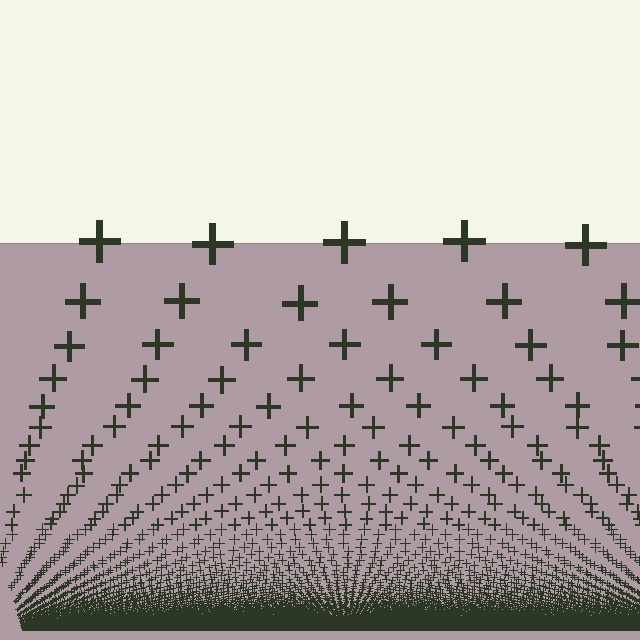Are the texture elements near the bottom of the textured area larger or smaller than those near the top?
Smaller. The gradient is inverted — elements near the bottom are smaller and denser.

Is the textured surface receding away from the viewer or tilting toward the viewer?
The surface appears to tilt toward the viewer. Texture elements get larger and sparser toward the top.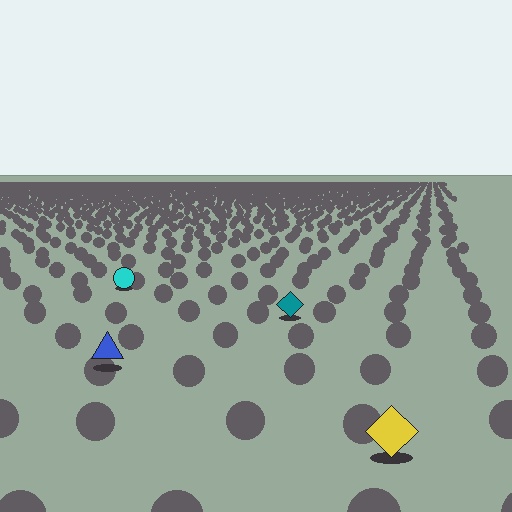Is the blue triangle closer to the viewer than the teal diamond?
Yes. The blue triangle is closer — you can tell from the texture gradient: the ground texture is coarser near it.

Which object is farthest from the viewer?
The cyan circle is farthest from the viewer. It appears smaller and the ground texture around it is denser.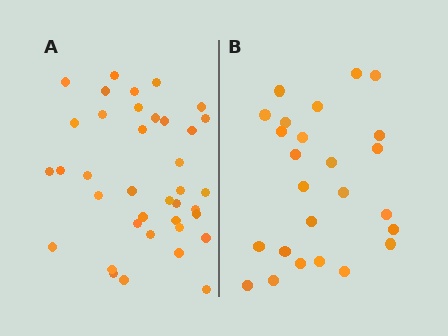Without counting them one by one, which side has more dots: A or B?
Region A (the left region) has more dots.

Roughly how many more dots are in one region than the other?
Region A has approximately 15 more dots than region B.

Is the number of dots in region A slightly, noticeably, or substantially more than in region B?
Region A has substantially more. The ratio is roughly 1.5 to 1.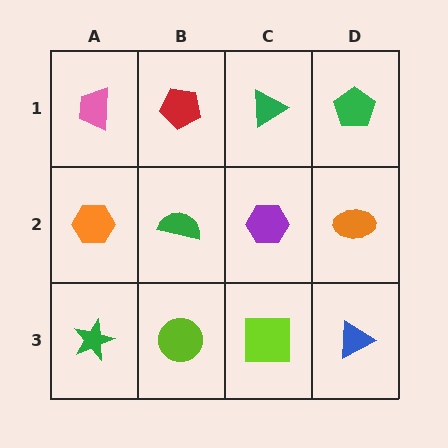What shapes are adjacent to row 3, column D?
An orange ellipse (row 2, column D), a lime square (row 3, column C).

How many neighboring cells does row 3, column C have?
3.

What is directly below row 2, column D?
A blue triangle.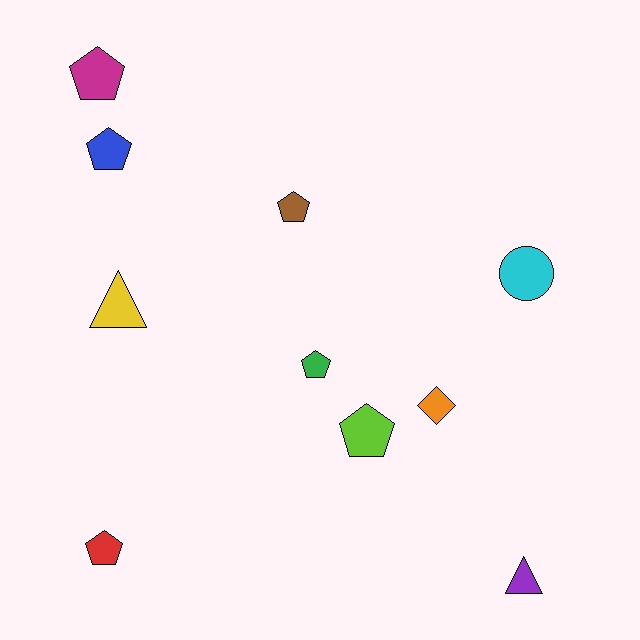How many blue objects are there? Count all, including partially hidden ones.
There is 1 blue object.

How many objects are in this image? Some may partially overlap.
There are 10 objects.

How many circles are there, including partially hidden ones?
There is 1 circle.